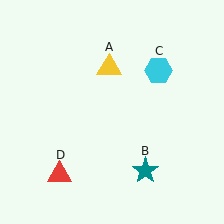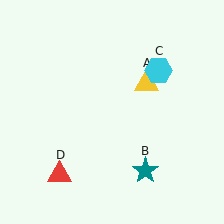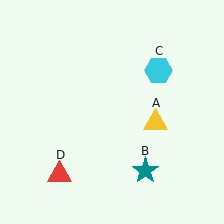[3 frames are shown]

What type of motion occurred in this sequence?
The yellow triangle (object A) rotated clockwise around the center of the scene.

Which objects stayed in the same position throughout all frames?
Teal star (object B) and cyan hexagon (object C) and red triangle (object D) remained stationary.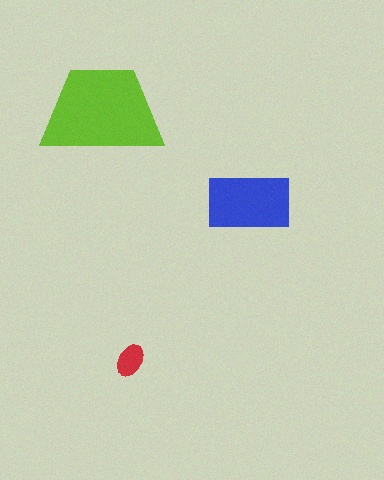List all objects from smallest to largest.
The red ellipse, the blue rectangle, the lime trapezoid.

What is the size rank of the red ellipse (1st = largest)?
3rd.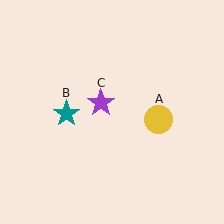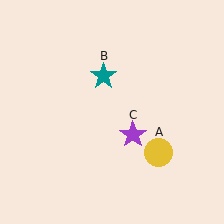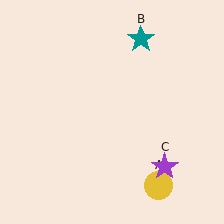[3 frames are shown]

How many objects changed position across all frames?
3 objects changed position: yellow circle (object A), teal star (object B), purple star (object C).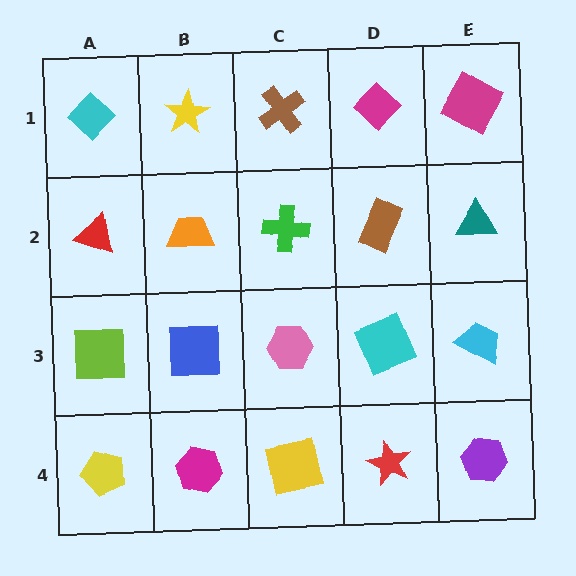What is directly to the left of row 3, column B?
A lime square.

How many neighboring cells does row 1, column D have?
3.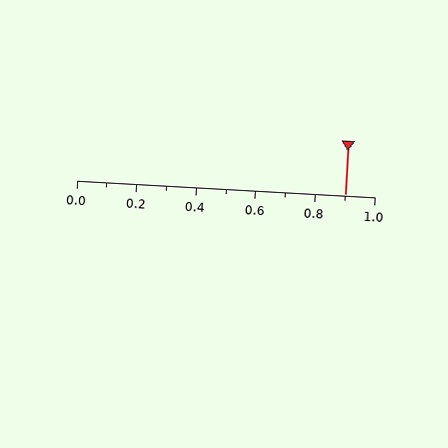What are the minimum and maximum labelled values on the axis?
The axis runs from 0.0 to 1.0.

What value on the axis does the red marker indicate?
The marker indicates approximately 0.9.